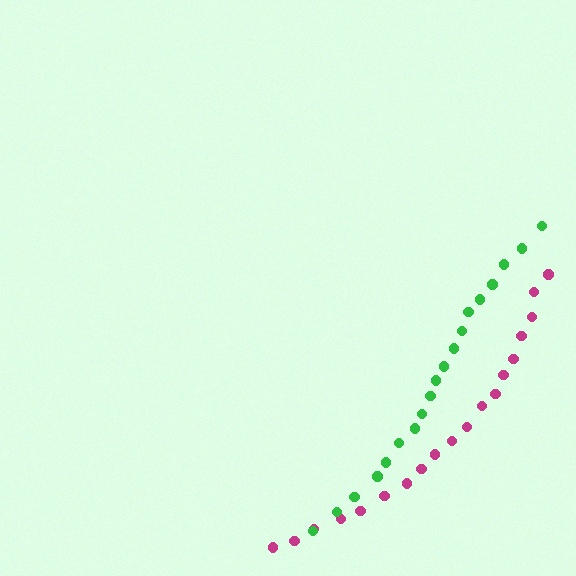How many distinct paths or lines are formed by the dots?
There are 2 distinct paths.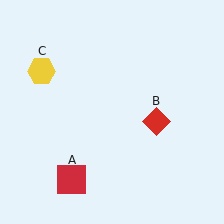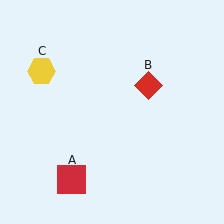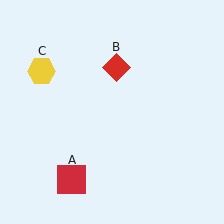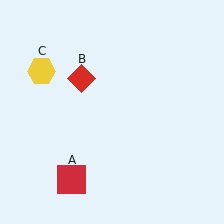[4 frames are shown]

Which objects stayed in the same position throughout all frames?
Red square (object A) and yellow hexagon (object C) remained stationary.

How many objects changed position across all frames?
1 object changed position: red diamond (object B).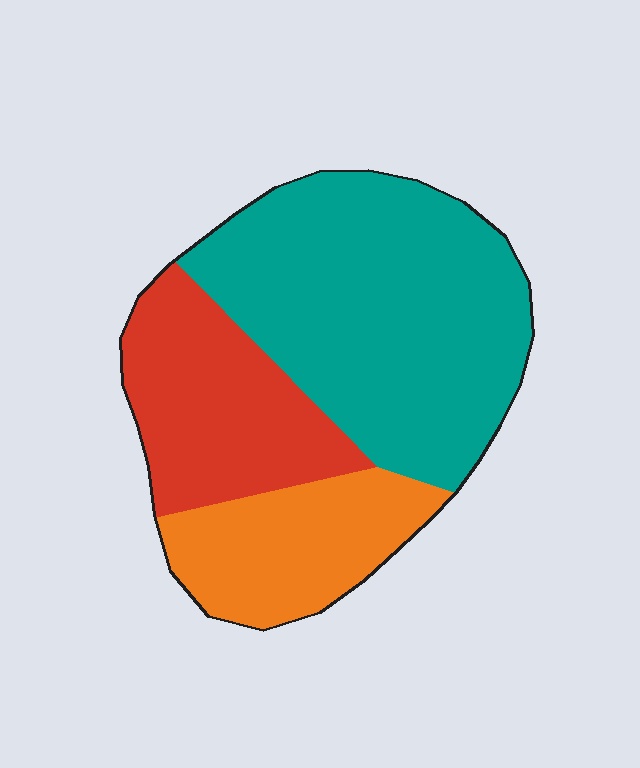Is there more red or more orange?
Red.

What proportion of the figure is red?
Red covers roughly 25% of the figure.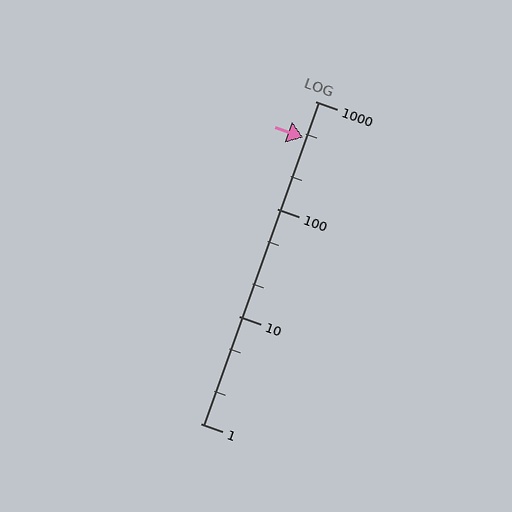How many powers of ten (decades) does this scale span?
The scale spans 3 decades, from 1 to 1000.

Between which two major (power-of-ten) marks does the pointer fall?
The pointer is between 100 and 1000.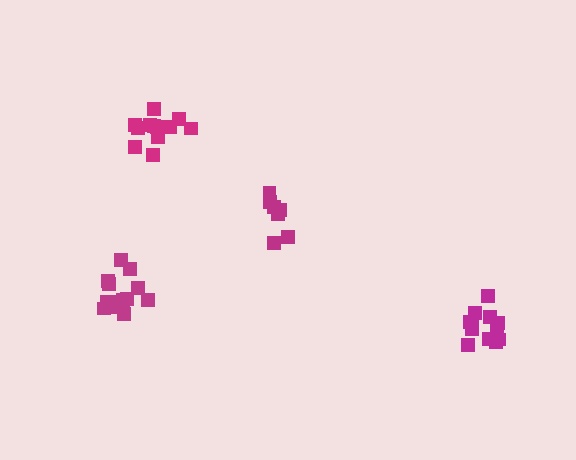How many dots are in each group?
Group 1: 12 dots, Group 2: 7 dots, Group 3: 12 dots, Group 4: 13 dots (44 total).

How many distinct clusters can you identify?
There are 4 distinct clusters.